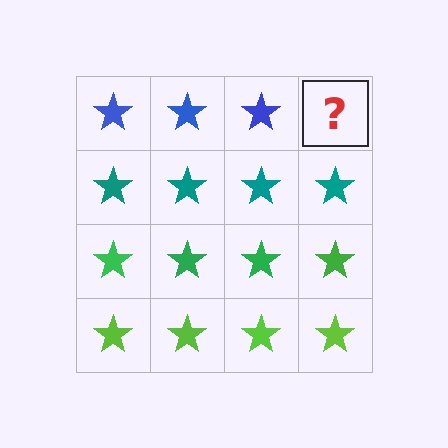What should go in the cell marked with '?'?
The missing cell should contain a blue star.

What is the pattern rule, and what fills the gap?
The rule is that each row has a consistent color. The gap should be filled with a blue star.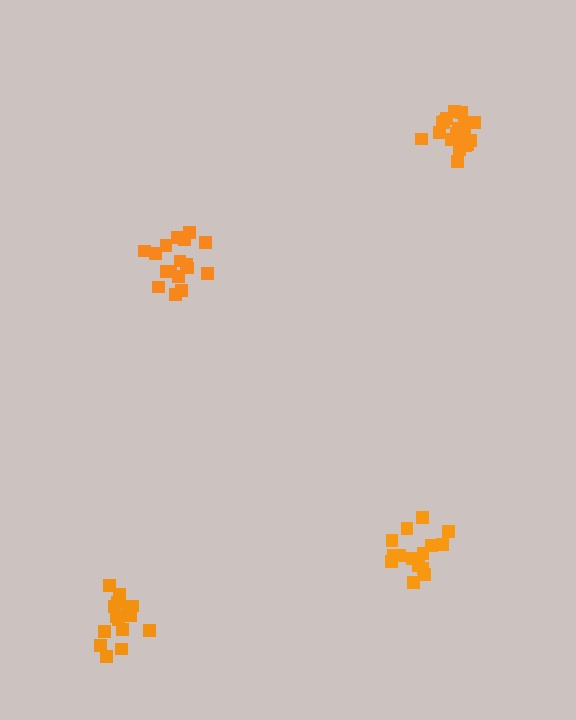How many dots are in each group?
Group 1: 15 dots, Group 2: 17 dots, Group 3: 16 dots, Group 4: 20 dots (68 total).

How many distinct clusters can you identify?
There are 4 distinct clusters.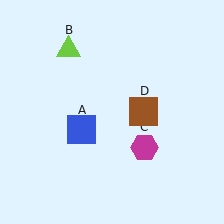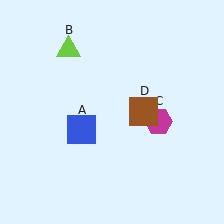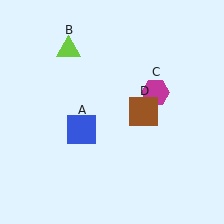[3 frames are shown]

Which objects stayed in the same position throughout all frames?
Blue square (object A) and lime triangle (object B) and brown square (object D) remained stationary.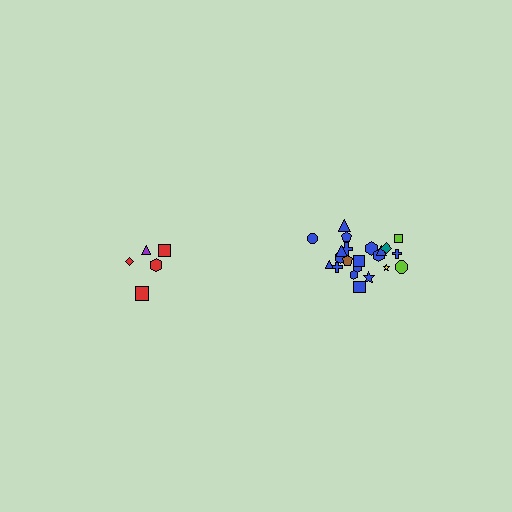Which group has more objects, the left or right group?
The right group.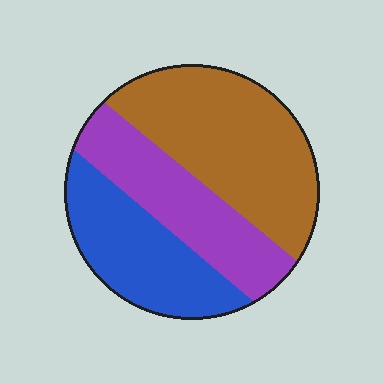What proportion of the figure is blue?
Blue takes up about one quarter (1/4) of the figure.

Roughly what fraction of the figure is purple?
Purple covers about 30% of the figure.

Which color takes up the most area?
Brown, at roughly 45%.